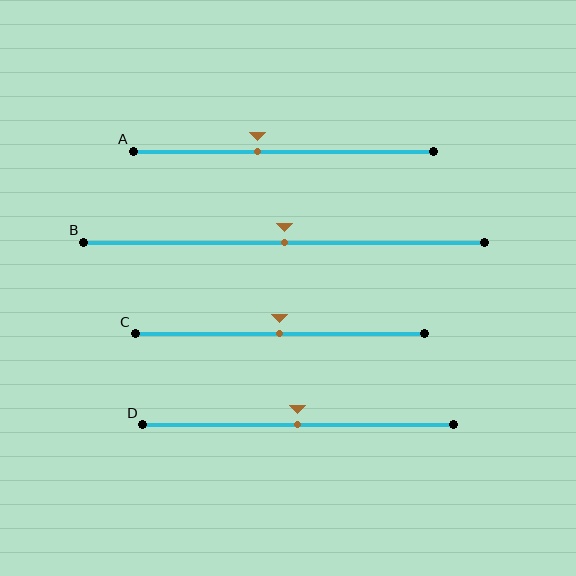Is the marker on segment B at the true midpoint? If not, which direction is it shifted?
Yes, the marker on segment B is at the true midpoint.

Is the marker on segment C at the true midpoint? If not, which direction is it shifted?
Yes, the marker on segment C is at the true midpoint.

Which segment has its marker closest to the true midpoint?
Segment B has its marker closest to the true midpoint.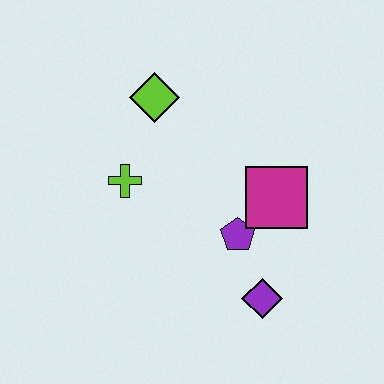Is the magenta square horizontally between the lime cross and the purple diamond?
No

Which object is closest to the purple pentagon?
The magenta square is closest to the purple pentagon.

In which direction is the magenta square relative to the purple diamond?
The magenta square is above the purple diamond.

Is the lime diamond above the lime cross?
Yes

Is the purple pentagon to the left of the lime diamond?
No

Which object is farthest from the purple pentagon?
The lime diamond is farthest from the purple pentagon.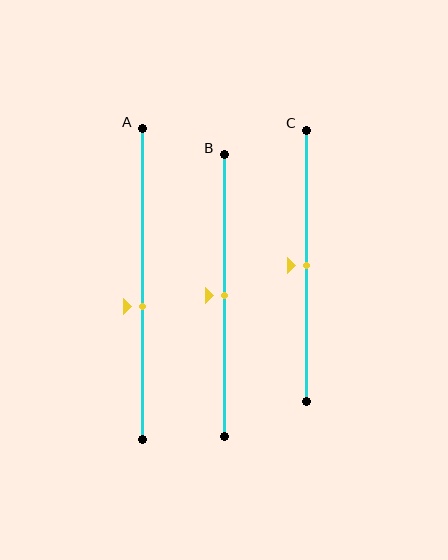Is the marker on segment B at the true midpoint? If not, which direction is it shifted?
Yes, the marker on segment B is at the true midpoint.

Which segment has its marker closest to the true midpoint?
Segment B has its marker closest to the true midpoint.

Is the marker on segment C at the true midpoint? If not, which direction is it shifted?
Yes, the marker on segment C is at the true midpoint.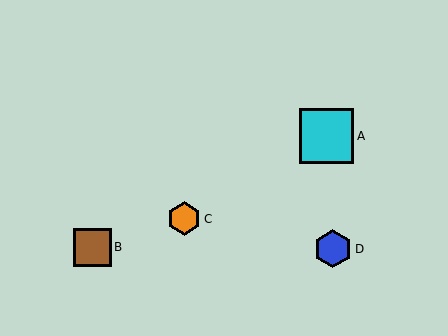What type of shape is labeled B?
Shape B is a brown square.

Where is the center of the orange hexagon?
The center of the orange hexagon is at (184, 219).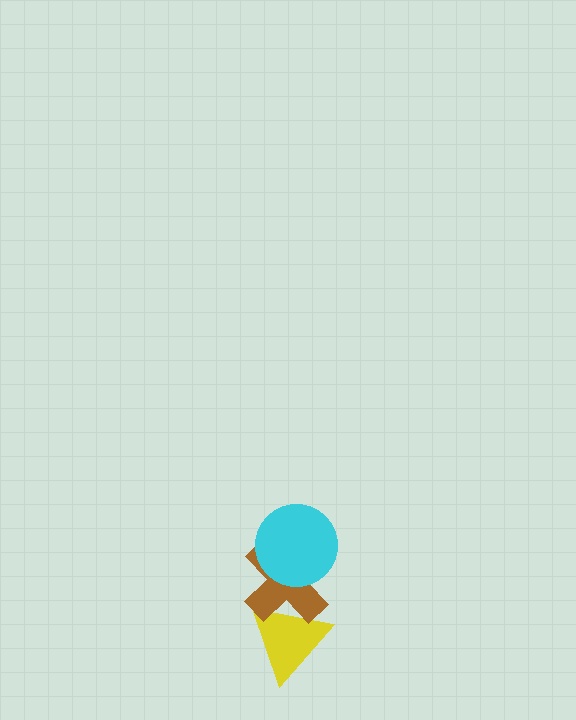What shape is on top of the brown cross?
The cyan circle is on top of the brown cross.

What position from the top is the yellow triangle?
The yellow triangle is 3rd from the top.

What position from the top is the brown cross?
The brown cross is 2nd from the top.